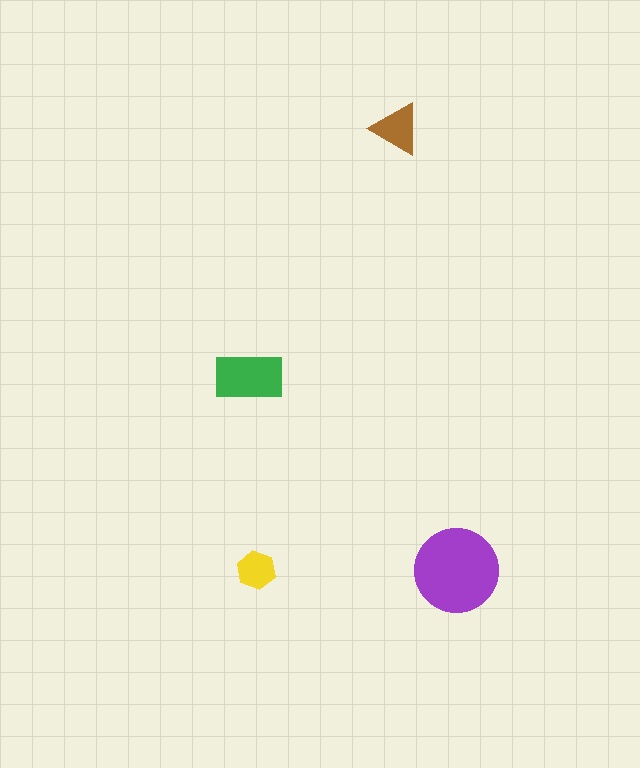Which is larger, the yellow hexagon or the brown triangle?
The brown triangle.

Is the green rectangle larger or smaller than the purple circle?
Smaller.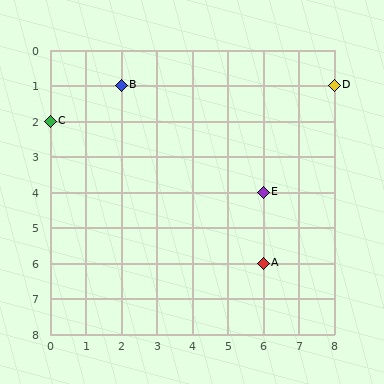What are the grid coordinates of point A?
Point A is at grid coordinates (6, 6).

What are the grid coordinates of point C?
Point C is at grid coordinates (0, 2).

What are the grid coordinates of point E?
Point E is at grid coordinates (6, 4).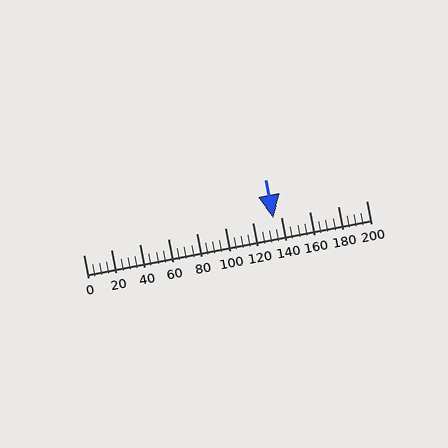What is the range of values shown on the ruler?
The ruler shows values from 0 to 200.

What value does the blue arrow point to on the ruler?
The blue arrow points to approximately 134.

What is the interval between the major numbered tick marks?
The major tick marks are spaced 20 units apart.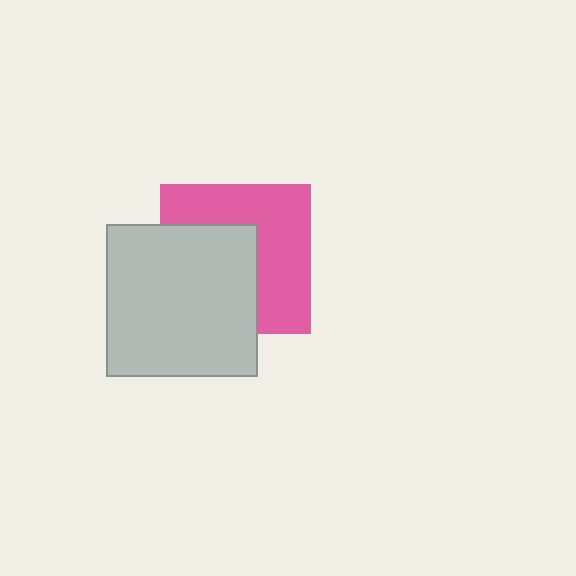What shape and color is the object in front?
The object in front is a light gray square.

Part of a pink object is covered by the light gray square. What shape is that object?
It is a square.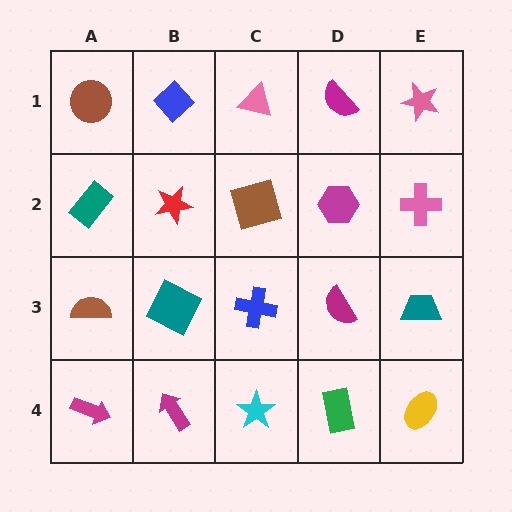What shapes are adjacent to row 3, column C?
A brown square (row 2, column C), a cyan star (row 4, column C), a teal square (row 3, column B), a magenta semicircle (row 3, column D).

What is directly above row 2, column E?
A pink star.